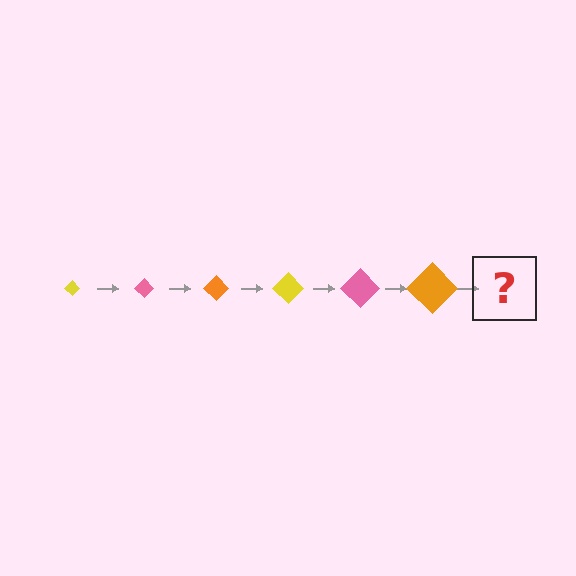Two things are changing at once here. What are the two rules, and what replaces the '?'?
The two rules are that the diamond grows larger each step and the color cycles through yellow, pink, and orange. The '?' should be a yellow diamond, larger than the previous one.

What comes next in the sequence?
The next element should be a yellow diamond, larger than the previous one.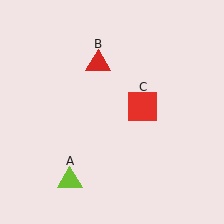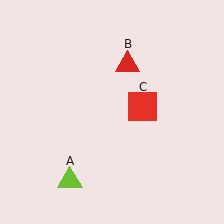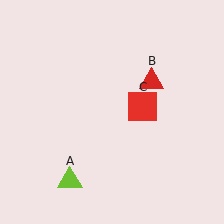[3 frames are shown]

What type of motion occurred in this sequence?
The red triangle (object B) rotated clockwise around the center of the scene.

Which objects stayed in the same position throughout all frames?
Lime triangle (object A) and red square (object C) remained stationary.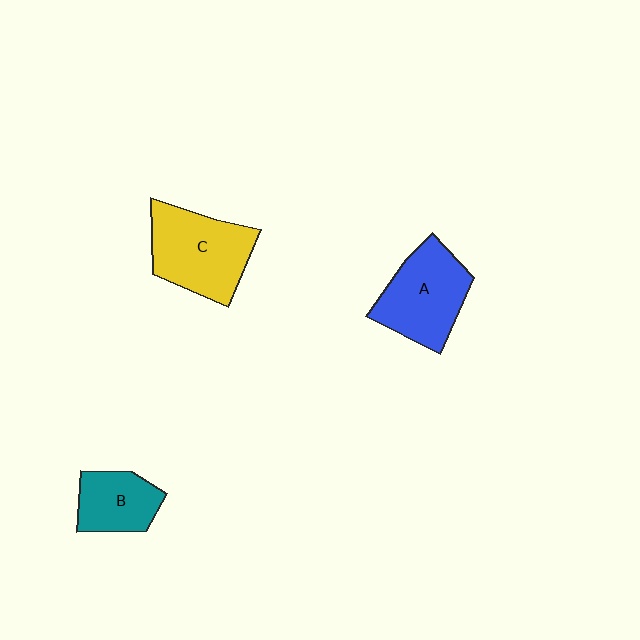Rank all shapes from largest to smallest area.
From largest to smallest: C (yellow), A (blue), B (teal).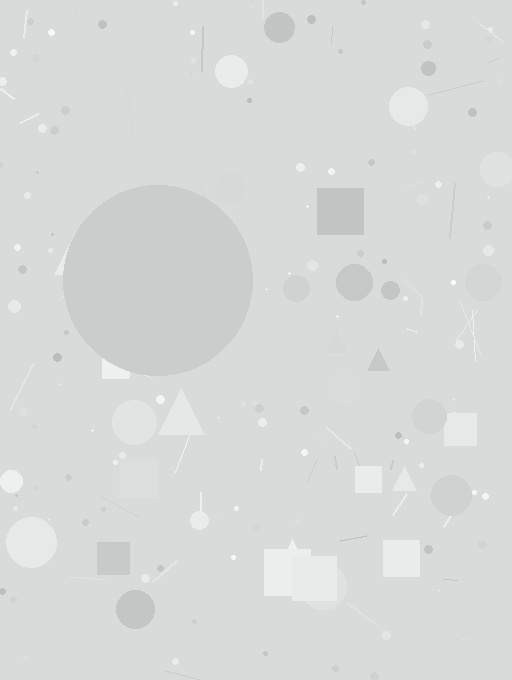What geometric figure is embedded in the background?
A circle is embedded in the background.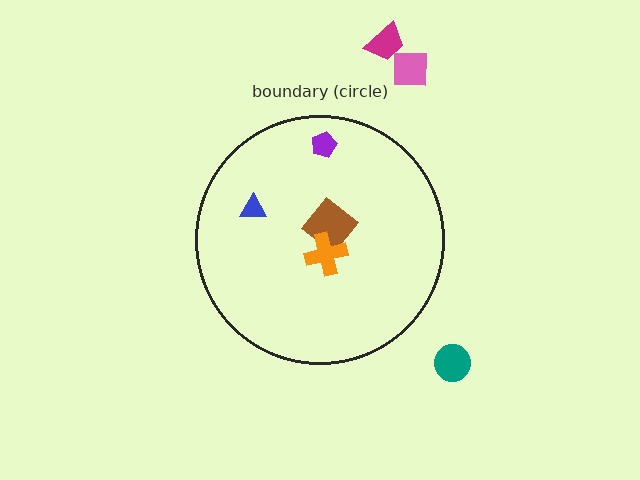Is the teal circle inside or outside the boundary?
Outside.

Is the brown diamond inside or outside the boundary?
Inside.